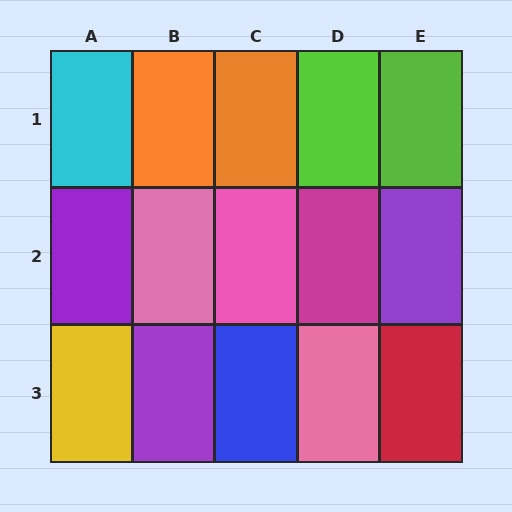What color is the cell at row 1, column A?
Cyan.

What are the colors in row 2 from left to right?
Purple, pink, pink, magenta, purple.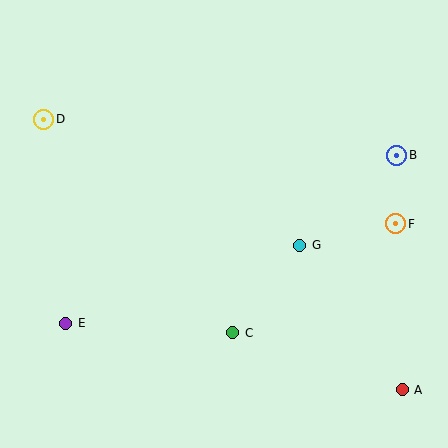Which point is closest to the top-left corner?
Point D is closest to the top-left corner.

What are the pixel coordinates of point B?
Point B is at (397, 155).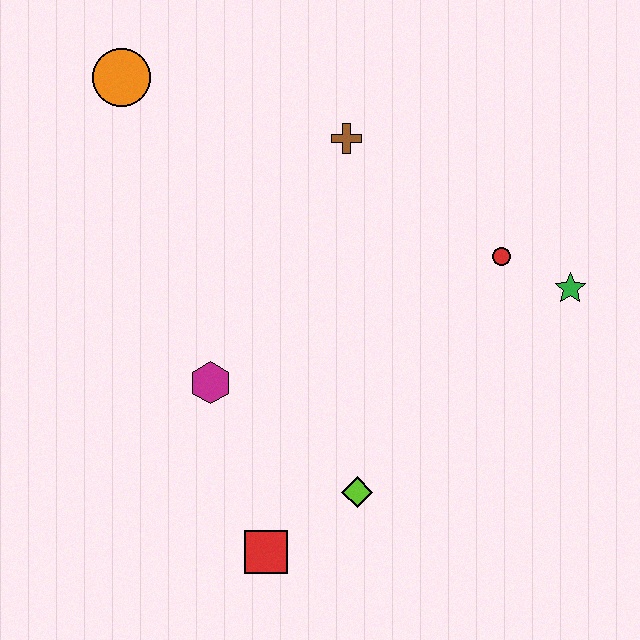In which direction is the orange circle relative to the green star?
The orange circle is to the left of the green star.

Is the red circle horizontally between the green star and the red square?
Yes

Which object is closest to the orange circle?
The brown cross is closest to the orange circle.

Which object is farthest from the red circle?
The orange circle is farthest from the red circle.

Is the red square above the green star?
No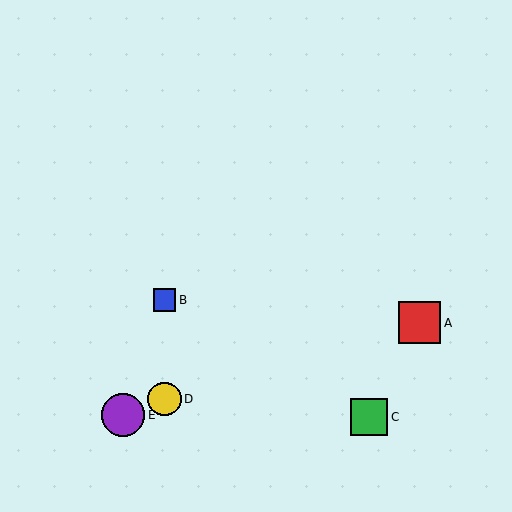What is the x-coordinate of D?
Object D is at x≈164.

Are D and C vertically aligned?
No, D is at x≈164 and C is at x≈369.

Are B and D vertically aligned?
Yes, both are at x≈164.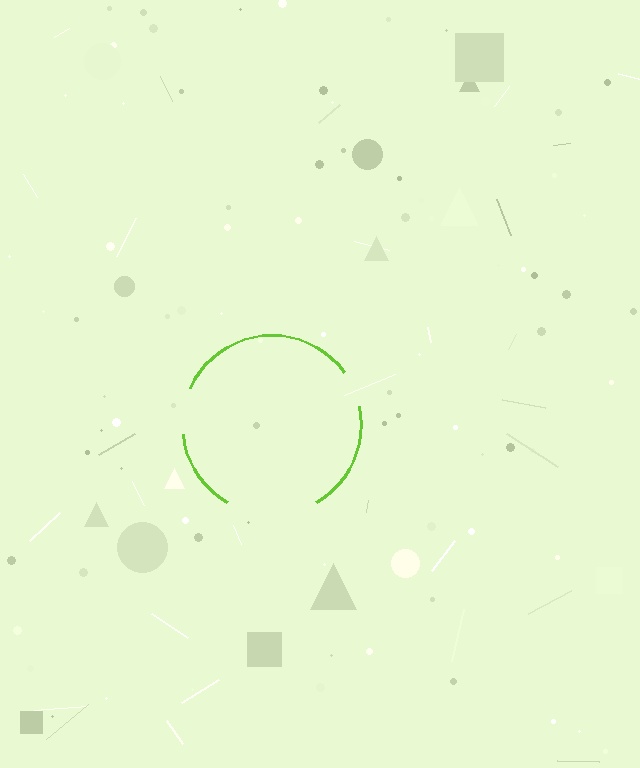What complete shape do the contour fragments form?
The contour fragments form a circle.